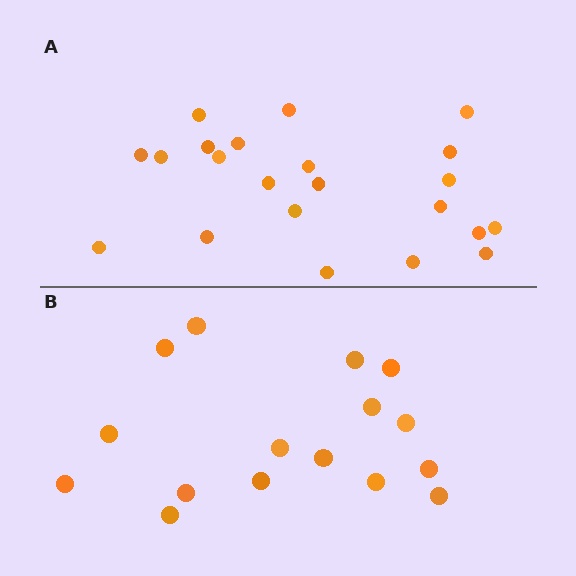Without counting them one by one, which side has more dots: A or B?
Region A (the top region) has more dots.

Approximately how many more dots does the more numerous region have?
Region A has about 6 more dots than region B.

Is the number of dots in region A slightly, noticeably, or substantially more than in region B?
Region A has noticeably more, but not dramatically so. The ratio is roughly 1.4 to 1.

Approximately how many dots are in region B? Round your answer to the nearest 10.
About 20 dots. (The exact count is 16, which rounds to 20.)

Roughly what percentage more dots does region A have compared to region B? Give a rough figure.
About 40% more.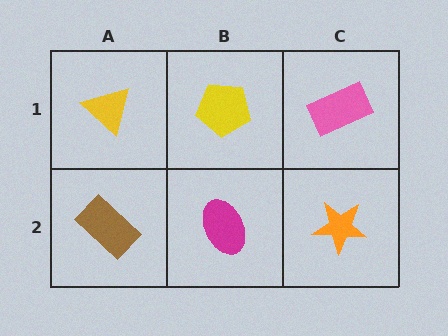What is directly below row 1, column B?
A magenta ellipse.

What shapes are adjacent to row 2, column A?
A yellow triangle (row 1, column A), a magenta ellipse (row 2, column B).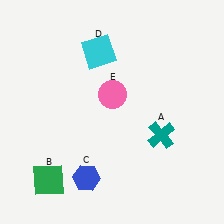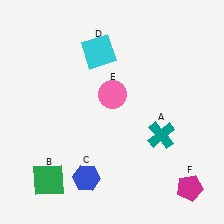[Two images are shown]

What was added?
A magenta pentagon (F) was added in Image 2.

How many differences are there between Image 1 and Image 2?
There is 1 difference between the two images.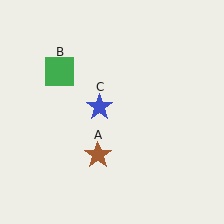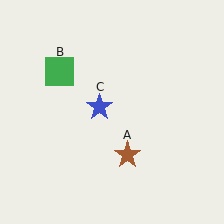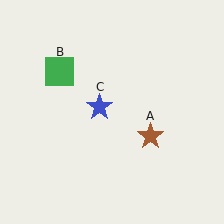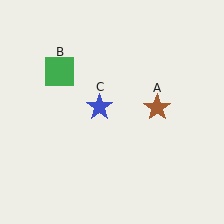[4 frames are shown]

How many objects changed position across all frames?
1 object changed position: brown star (object A).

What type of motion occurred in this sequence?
The brown star (object A) rotated counterclockwise around the center of the scene.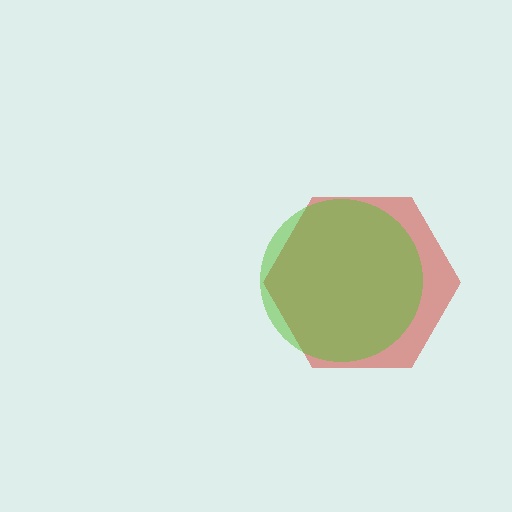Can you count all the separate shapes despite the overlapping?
Yes, there are 2 separate shapes.